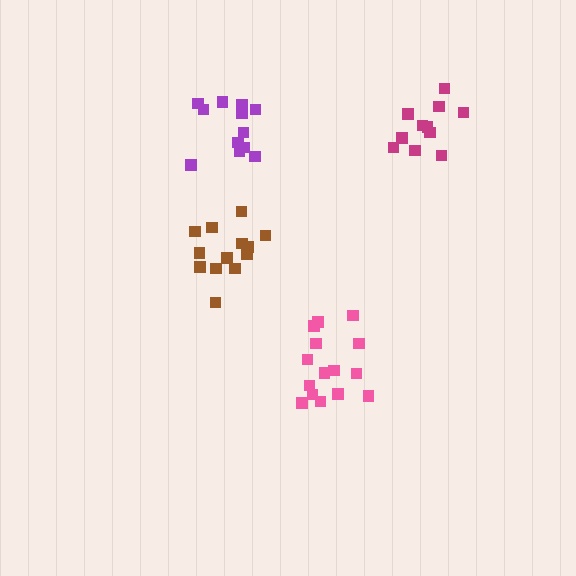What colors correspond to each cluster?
The clusters are colored: magenta, pink, brown, purple.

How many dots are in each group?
Group 1: 11 dots, Group 2: 15 dots, Group 3: 13 dots, Group 4: 12 dots (51 total).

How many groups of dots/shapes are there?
There are 4 groups.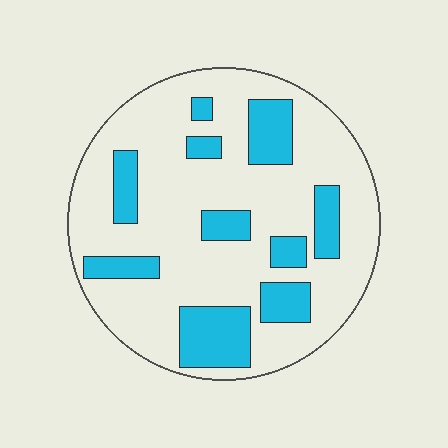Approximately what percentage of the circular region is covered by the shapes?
Approximately 25%.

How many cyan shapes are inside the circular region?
10.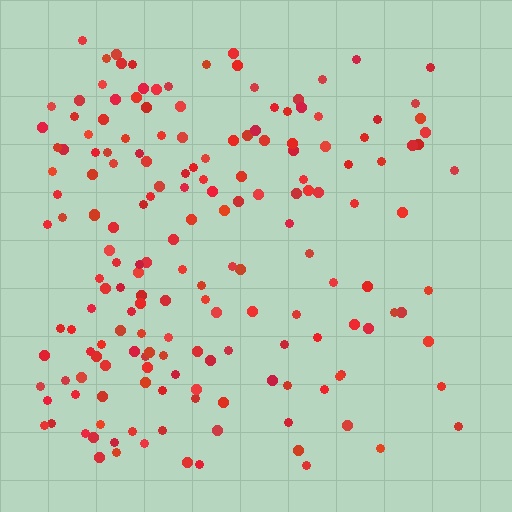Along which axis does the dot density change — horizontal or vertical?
Horizontal.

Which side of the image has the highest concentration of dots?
The left.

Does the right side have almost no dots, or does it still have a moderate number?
Still a moderate number, just noticeably fewer than the left.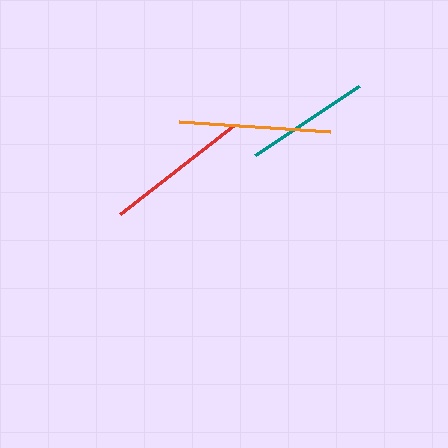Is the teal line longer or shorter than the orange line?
The orange line is longer than the teal line.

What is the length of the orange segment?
The orange segment is approximately 151 pixels long.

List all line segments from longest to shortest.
From longest to shortest: orange, red, teal.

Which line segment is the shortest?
The teal line is the shortest at approximately 125 pixels.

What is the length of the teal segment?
The teal segment is approximately 125 pixels long.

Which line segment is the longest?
The orange line is the longest at approximately 151 pixels.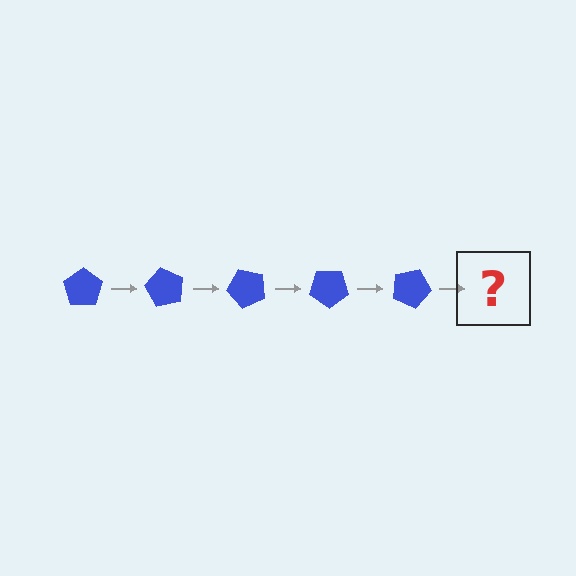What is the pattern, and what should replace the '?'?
The pattern is that the pentagon rotates 60 degrees each step. The '?' should be a blue pentagon rotated 300 degrees.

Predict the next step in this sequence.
The next step is a blue pentagon rotated 300 degrees.